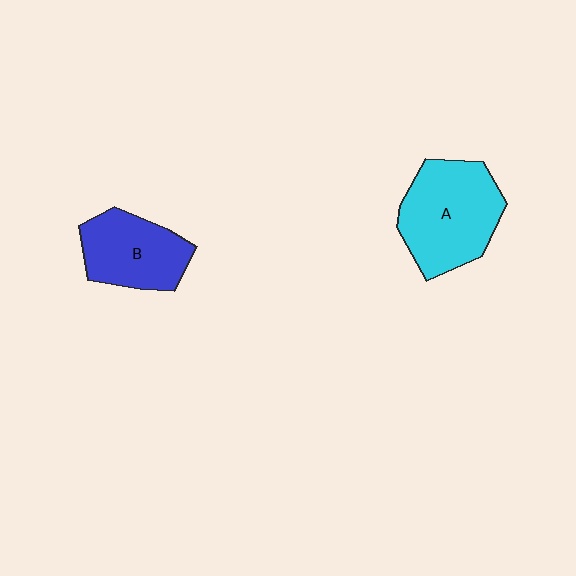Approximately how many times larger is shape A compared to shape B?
Approximately 1.3 times.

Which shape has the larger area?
Shape A (cyan).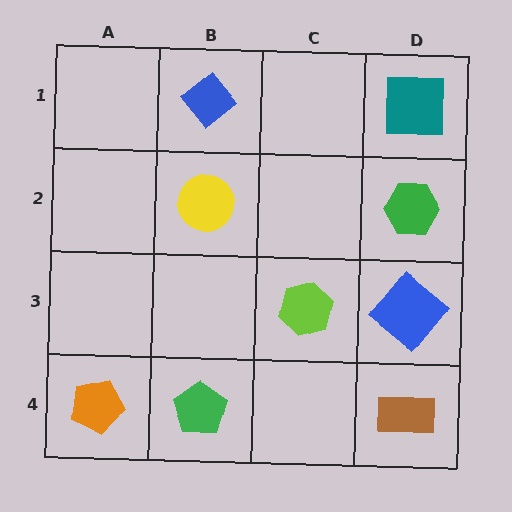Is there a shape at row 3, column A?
No, that cell is empty.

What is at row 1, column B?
A blue diamond.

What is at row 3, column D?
A blue diamond.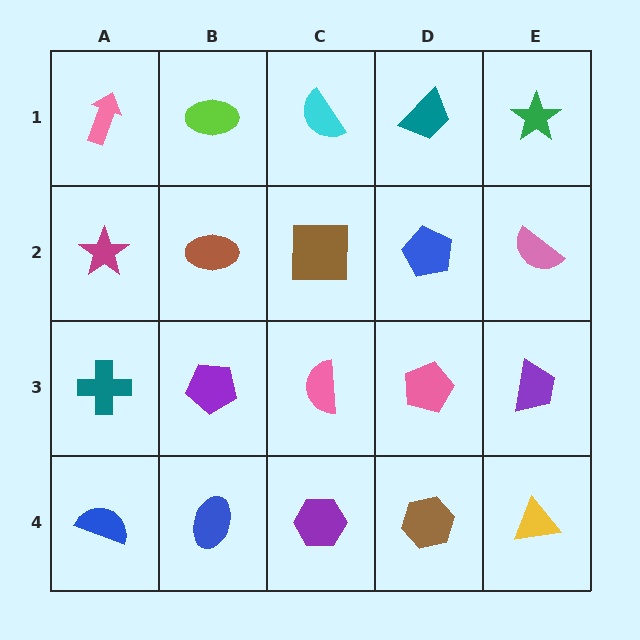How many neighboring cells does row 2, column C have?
4.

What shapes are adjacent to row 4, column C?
A pink semicircle (row 3, column C), a blue ellipse (row 4, column B), a brown hexagon (row 4, column D).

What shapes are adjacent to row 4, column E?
A purple trapezoid (row 3, column E), a brown hexagon (row 4, column D).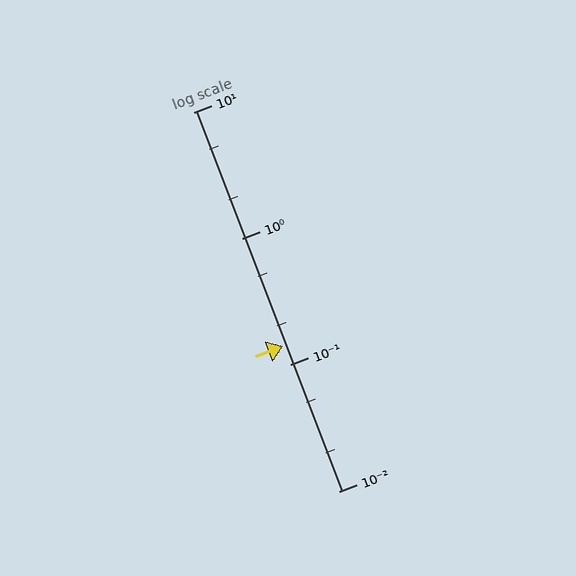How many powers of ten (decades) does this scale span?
The scale spans 3 decades, from 0.01 to 10.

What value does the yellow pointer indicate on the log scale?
The pointer indicates approximately 0.14.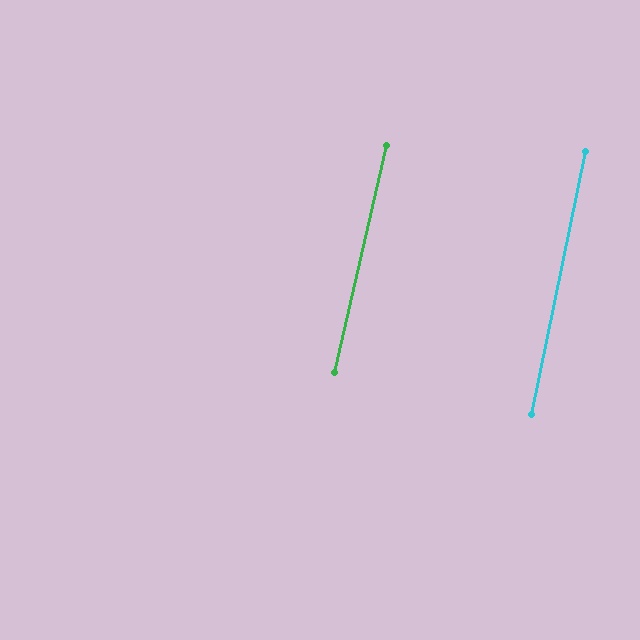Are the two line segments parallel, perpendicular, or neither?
Parallel — their directions differ by only 1.5°.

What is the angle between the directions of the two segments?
Approximately 1 degree.